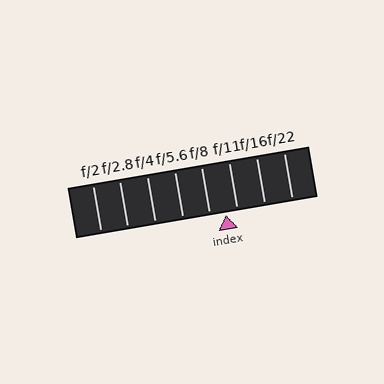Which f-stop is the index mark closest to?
The index mark is closest to f/11.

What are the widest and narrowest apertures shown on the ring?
The widest aperture shown is f/2 and the narrowest is f/22.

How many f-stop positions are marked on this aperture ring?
There are 8 f-stop positions marked.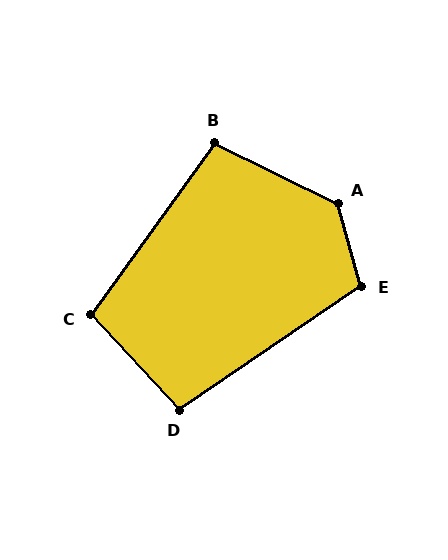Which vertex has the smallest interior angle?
D, at approximately 99 degrees.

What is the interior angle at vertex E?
Approximately 109 degrees (obtuse).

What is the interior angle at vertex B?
Approximately 100 degrees (obtuse).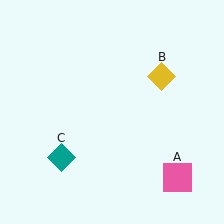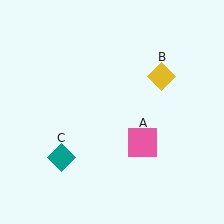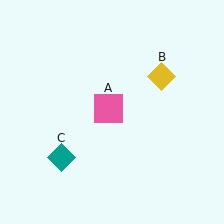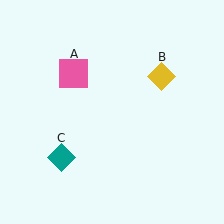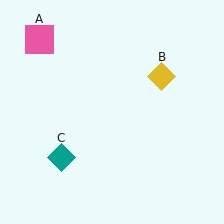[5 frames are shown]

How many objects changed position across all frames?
1 object changed position: pink square (object A).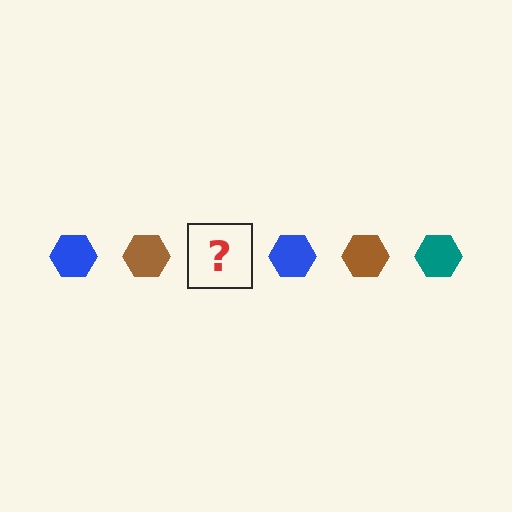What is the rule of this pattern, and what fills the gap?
The rule is that the pattern cycles through blue, brown, teal hexagons. The gap should be filled with a teal hexagon.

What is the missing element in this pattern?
The missing element is a teal hexagon.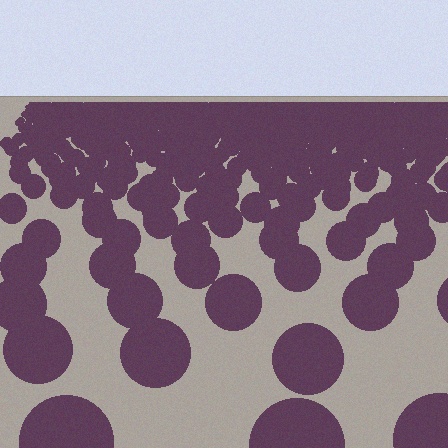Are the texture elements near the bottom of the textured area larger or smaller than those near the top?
Larger. Near the bottom, elements are closer to the viewer and appear at a bigger on-screen size.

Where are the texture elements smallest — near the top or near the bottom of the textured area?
Near the top.